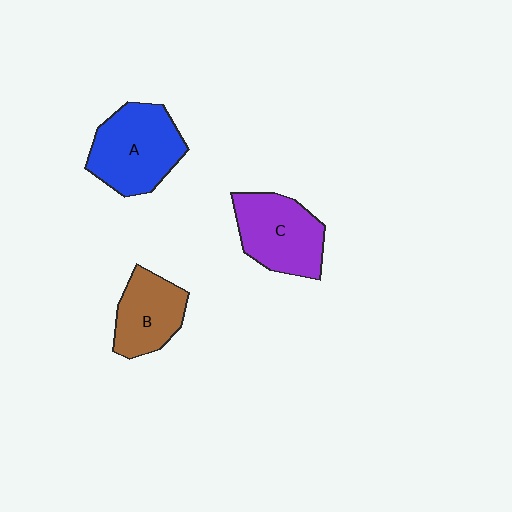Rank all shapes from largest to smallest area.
From largest to smallest: A (blue), C (purple), B (brown).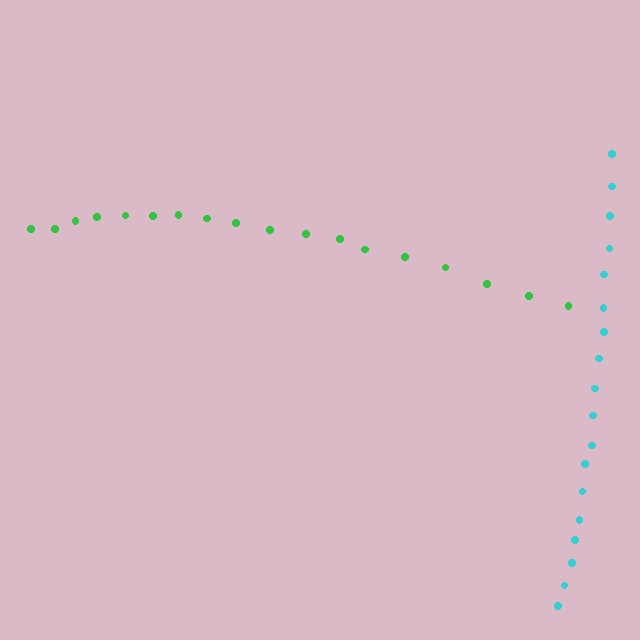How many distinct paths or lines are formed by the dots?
There are 2 distinct paths.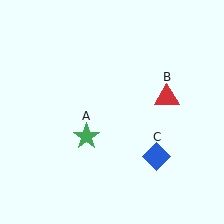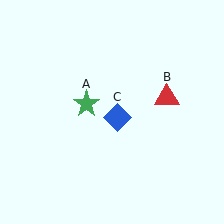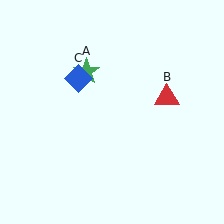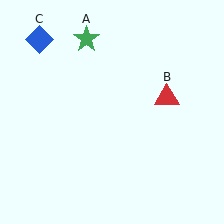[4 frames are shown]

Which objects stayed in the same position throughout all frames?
Red triangle (object B) remained stationary.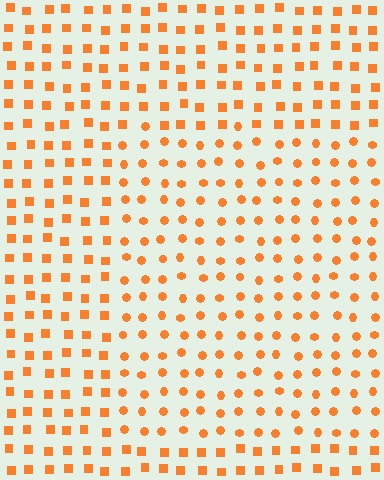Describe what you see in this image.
The image is filled with small orange elements arranged in a uniform grid. A rectangle-shaped region contains circles, while the surrounding area contains squares. The boundary is defined purely by the change in element shape.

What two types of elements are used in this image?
The image uses circles inside the rectangle region and squares outside it.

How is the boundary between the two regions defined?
The boundary is defined by a change in element shape: circles inside vs. squares outside. All elements share the same color and spacing.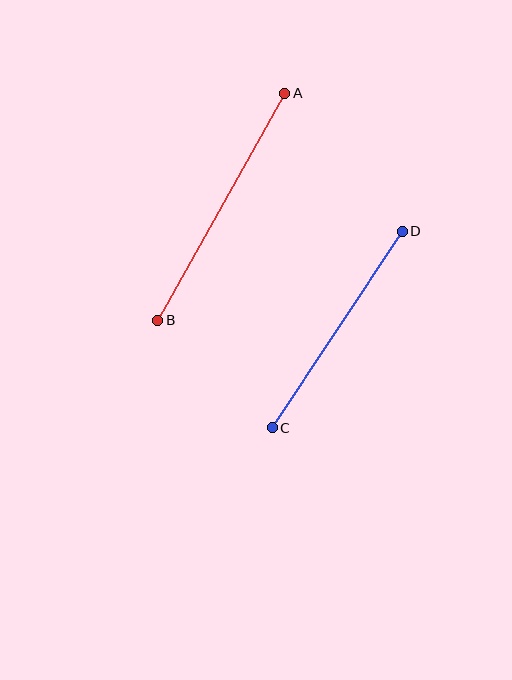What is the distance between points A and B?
The distance is approximately 260 pixels.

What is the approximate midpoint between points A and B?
The midpoint is at approximately (221, 207) pixels.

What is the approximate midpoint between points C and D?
The midpoint is at approximately (337, 329) pixels.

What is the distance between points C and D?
The distance is approximately 236 pixels.